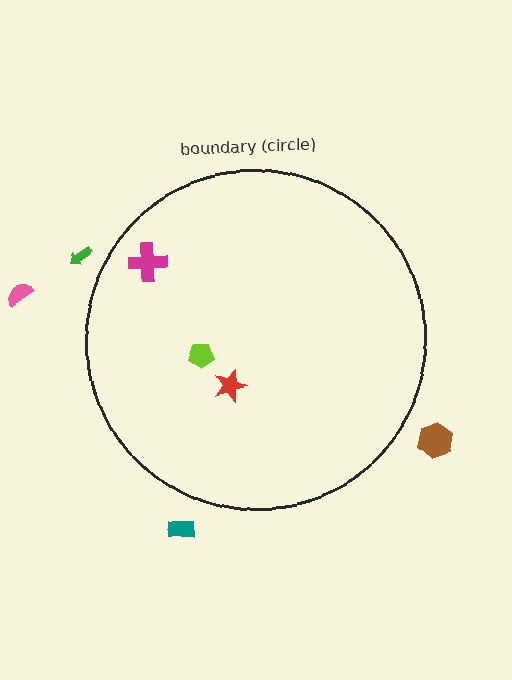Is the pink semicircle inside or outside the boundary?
Outside.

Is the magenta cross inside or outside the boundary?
Inside.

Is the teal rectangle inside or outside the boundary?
Outside.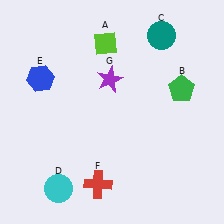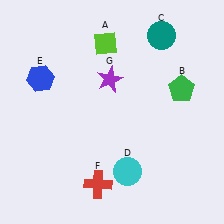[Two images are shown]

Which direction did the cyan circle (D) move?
The cyan circle (D) moved right.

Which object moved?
The cyan circle (D) moved right.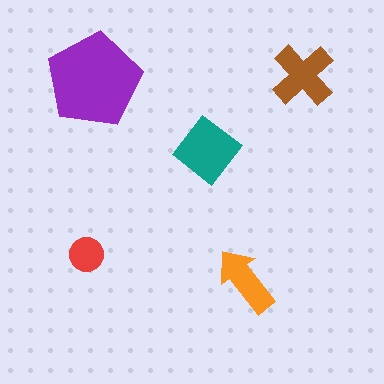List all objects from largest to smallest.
The purple pentagon, the teal diamond, the brown cross, the orange arrow, the red circle.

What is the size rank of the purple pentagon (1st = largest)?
1st.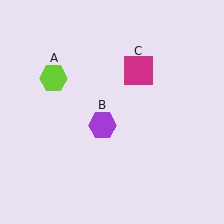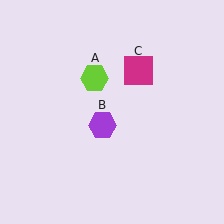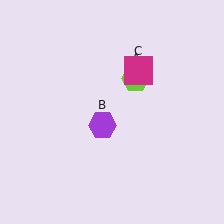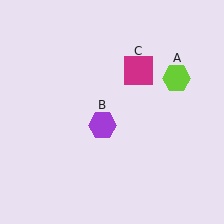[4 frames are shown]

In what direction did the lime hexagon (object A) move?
The lime hexagon (object A) moved right.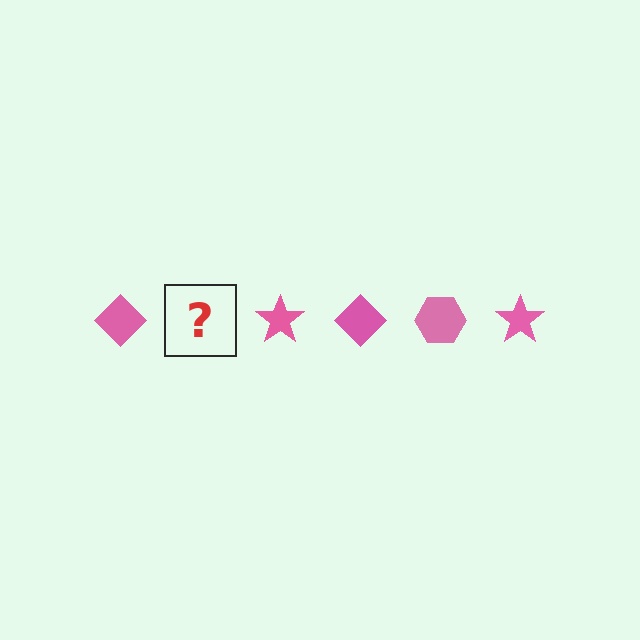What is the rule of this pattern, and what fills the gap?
The rule is that the pattern cycles through diamond, hexagon, star shapes in pink. The gap should be filled with a pink hexagon.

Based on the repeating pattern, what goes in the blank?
The blank should be a pink hexagon.